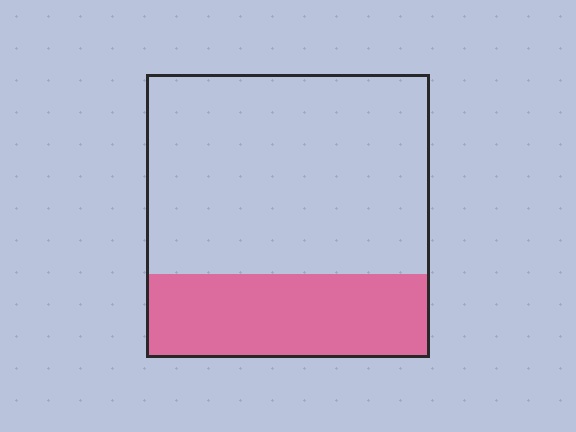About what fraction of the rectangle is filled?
About one third (1/3).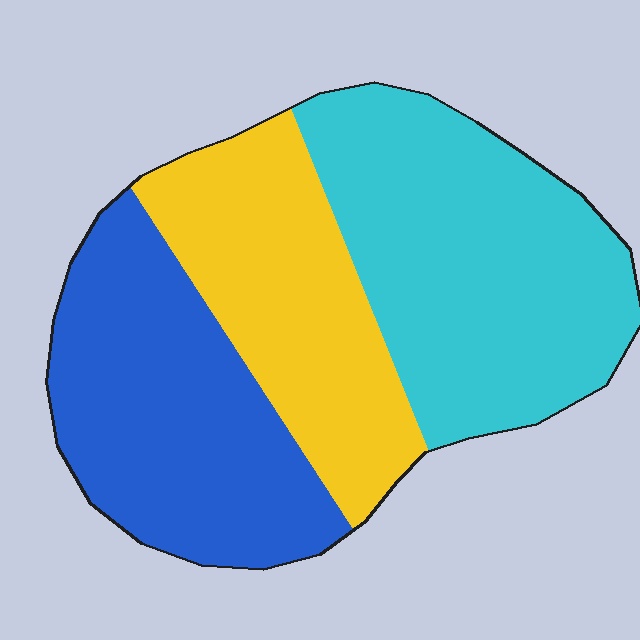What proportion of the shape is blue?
Blue covers 33% of the shape.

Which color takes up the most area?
Cyan, at roughly 40%.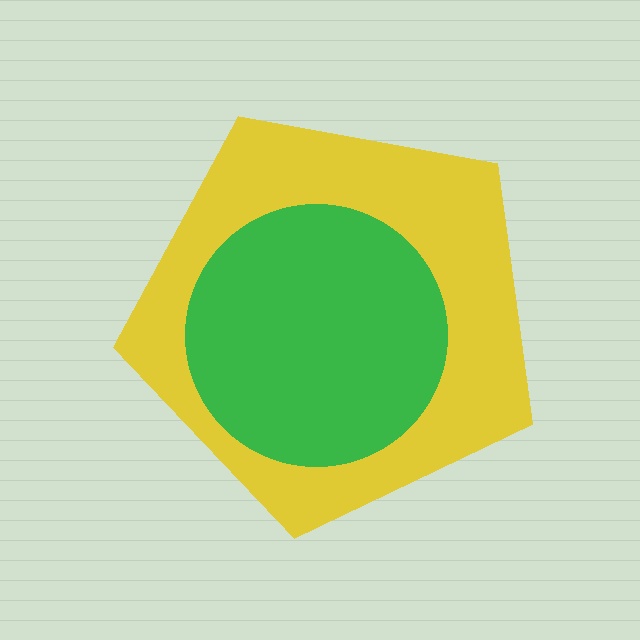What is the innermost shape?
The green circle.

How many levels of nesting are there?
2.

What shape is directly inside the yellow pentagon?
The green circle.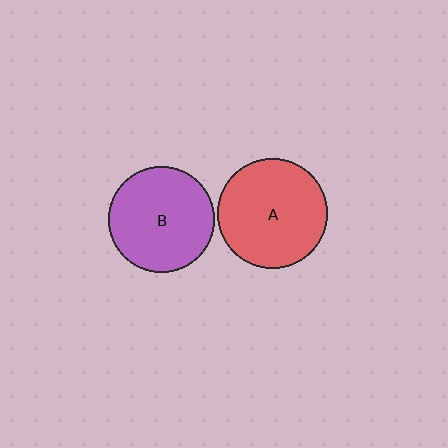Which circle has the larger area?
Circle A (red).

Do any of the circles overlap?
No, none of the circles overlap.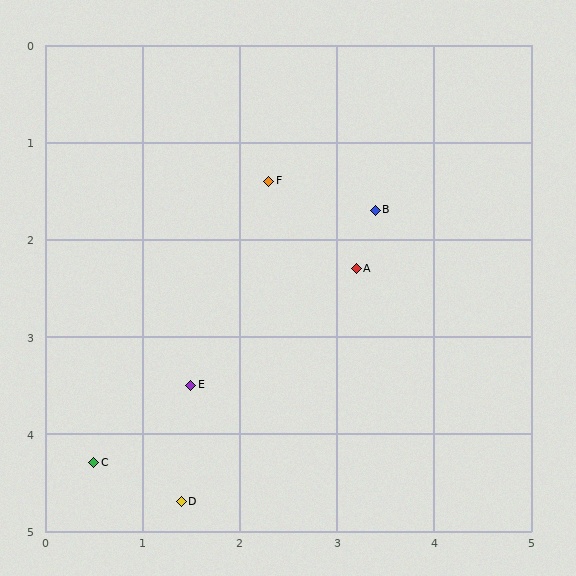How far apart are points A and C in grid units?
Points A and C are about 3.4 grid units apart.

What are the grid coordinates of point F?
Point F is at approximately (2.3, 1.4).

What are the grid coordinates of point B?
Point B is at approximately (3.4, 1.7).